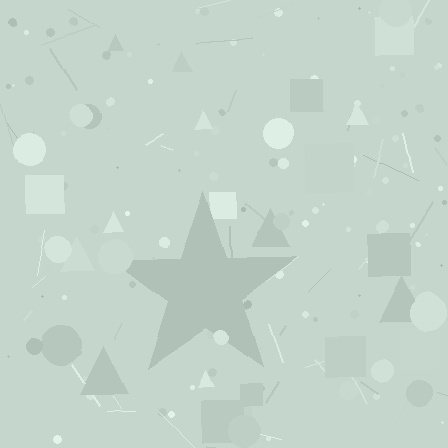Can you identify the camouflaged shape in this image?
The camouflaged shape is a star.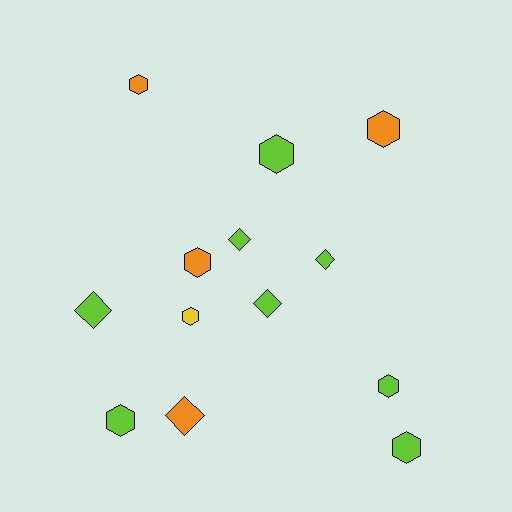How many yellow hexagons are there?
There is 1 yellow hexagon.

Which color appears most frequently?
Lime, with 8 objects.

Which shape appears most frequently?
Hexagon, with 8 objects.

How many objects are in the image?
There are 13 objects.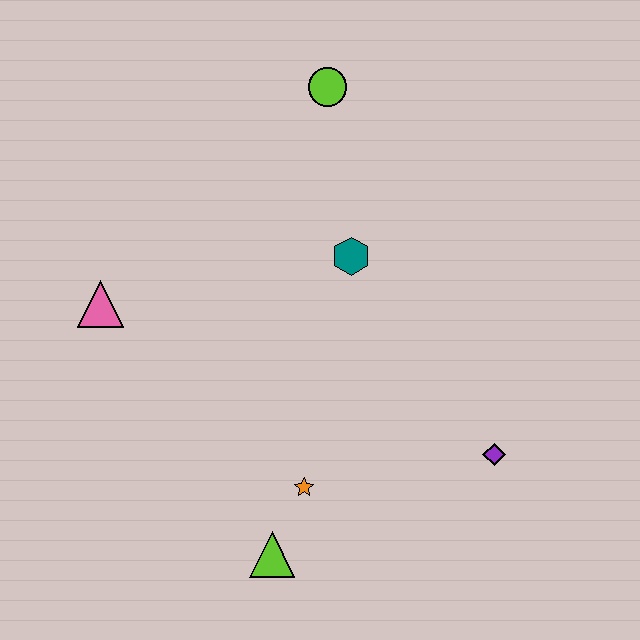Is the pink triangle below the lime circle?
Yes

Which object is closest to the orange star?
The lime triangle is closest to the orange star.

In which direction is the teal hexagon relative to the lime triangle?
The teal hexagon is above the lime triangle.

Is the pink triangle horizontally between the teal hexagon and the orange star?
No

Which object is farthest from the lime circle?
The lime triangle is farthest from the lime circle.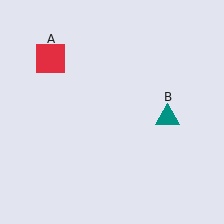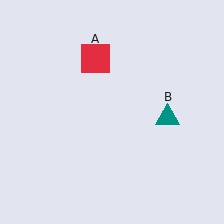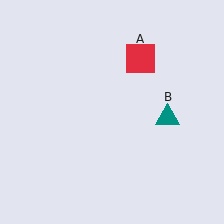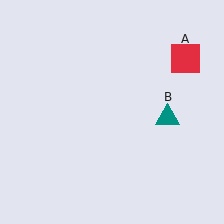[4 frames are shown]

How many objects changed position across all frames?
1 object changed position: red square (object A).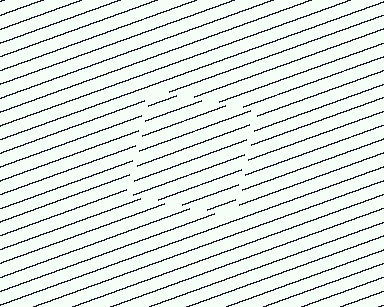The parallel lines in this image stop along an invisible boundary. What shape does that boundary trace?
An illusory square. The interior of the shape contains the same grating, shifted by half a period — the contour is defined by the phase discontinuity where line-ends from the inner and outer gratings abut.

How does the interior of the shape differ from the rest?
The interior of the shape contains the same grating, shifted by half a period — the contour is defined by the phase discontinuity where line-ends from the inner and outer gratings abut.